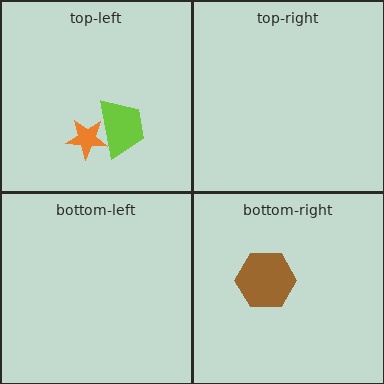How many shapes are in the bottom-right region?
1.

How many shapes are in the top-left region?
2.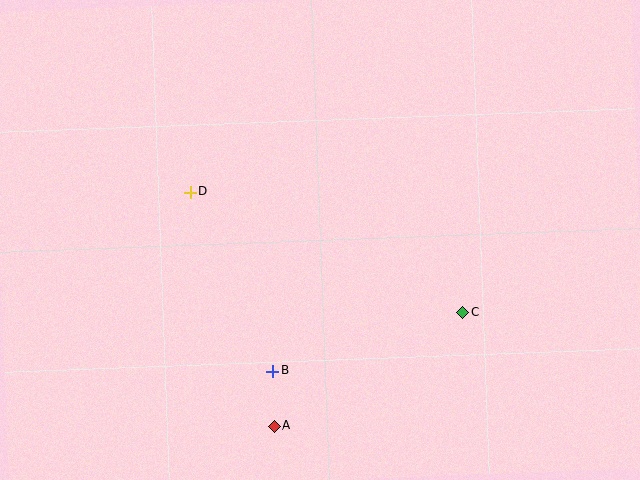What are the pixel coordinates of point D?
Point D is at (190, 192).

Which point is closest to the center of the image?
Point D at (190, 192) is closest to the center.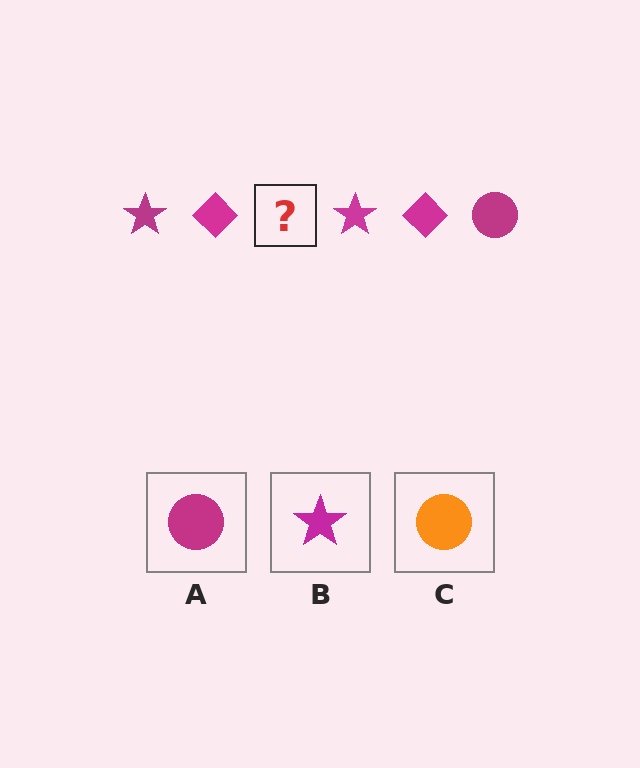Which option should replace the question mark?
Option A.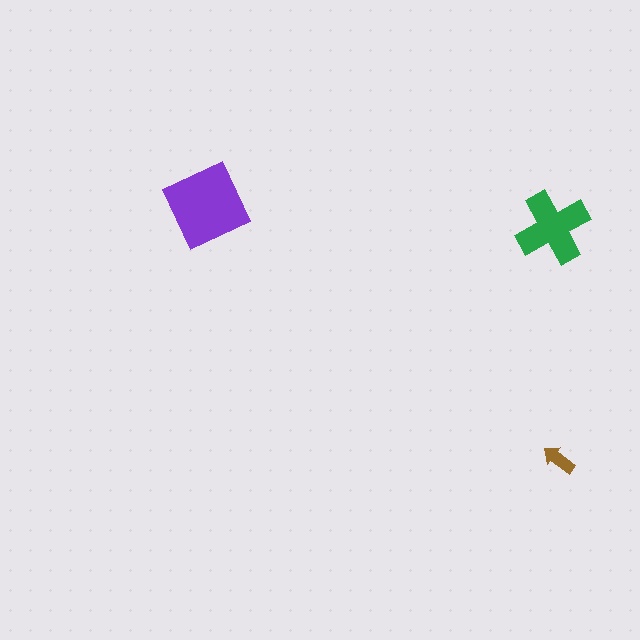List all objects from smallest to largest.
The brown arrow, the green cross, the purple diamond.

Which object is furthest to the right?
The brown arrow is rightmost.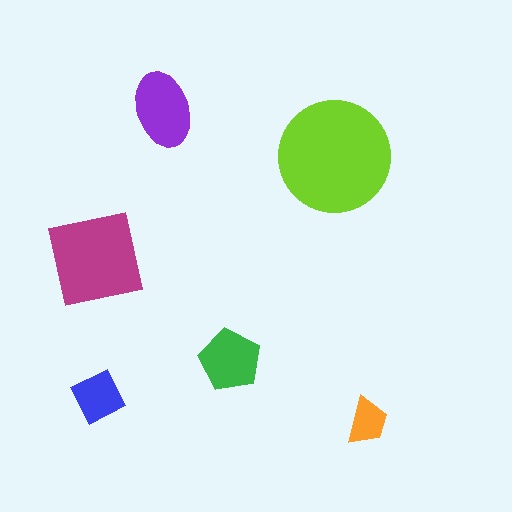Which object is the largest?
The lime circle.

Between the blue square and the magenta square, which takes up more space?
The magenta square.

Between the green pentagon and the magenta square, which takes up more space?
The magenta square.